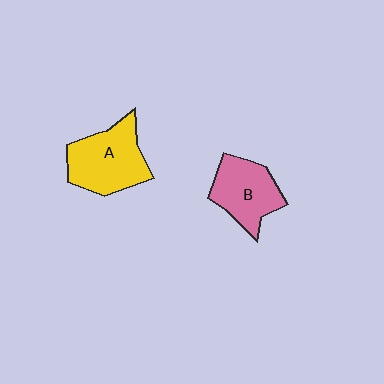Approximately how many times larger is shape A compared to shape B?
Approximately 1.2 times.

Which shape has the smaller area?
Shape B (pink).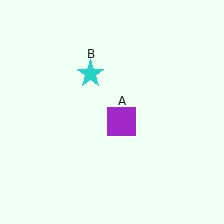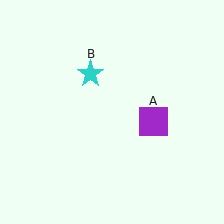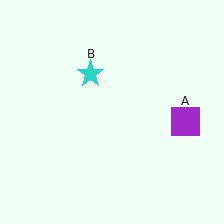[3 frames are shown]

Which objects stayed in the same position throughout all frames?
Cyan star (object B) remained stationary.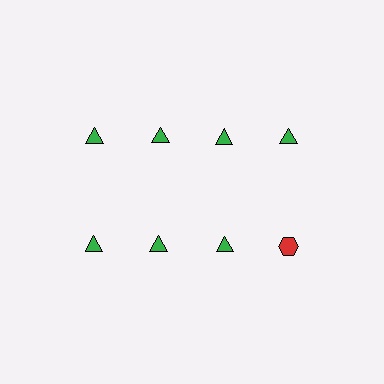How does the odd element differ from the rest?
It differs in both color (red instead of green) and shape (hexagon instead of triangle).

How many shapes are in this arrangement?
There are 8 shapes arranged in a grid pattern.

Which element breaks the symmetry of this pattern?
The red hexagon in the second row, second from right column breaks the symmetry. All other shapes are green triangles.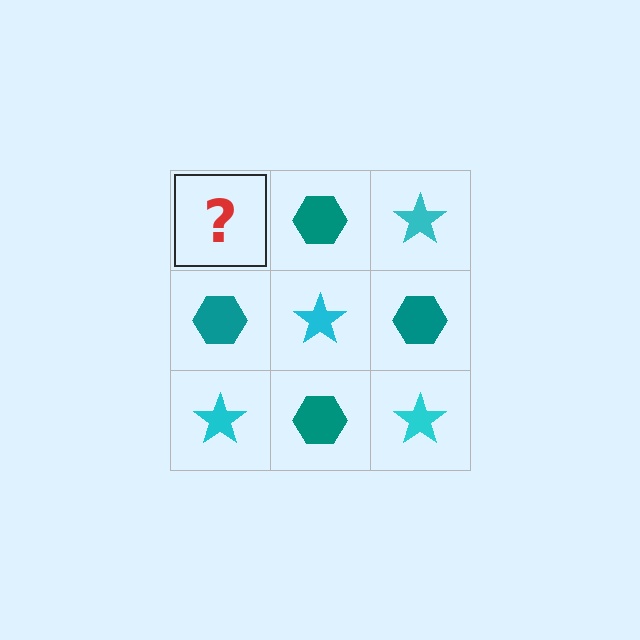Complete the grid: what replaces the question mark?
The question mark should be replaced with a cyan star.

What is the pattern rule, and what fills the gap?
The rule is that it alternates cyan star and teal hexagon in a checkerboard pattern. The gap should be filled with a cyan star.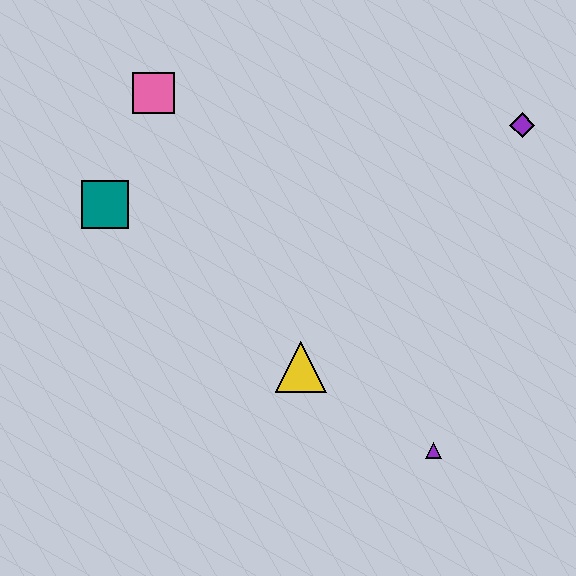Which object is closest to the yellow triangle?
The purple triangle is closest to the yellow triangle.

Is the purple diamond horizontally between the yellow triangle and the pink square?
No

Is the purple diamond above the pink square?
No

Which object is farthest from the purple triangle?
The pink square is farthest from the purple triangle.